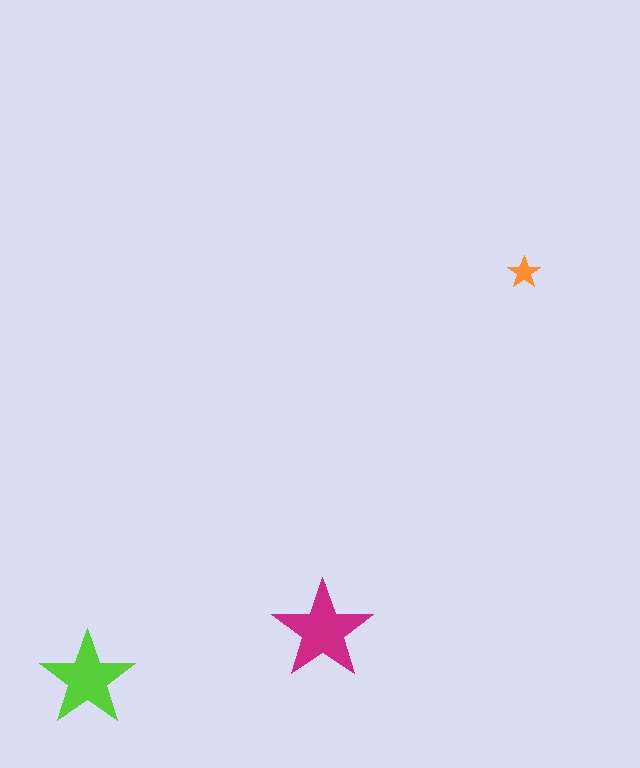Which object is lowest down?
The lime star is bottommost.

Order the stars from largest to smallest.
the magenta one, the lime one, the orange one.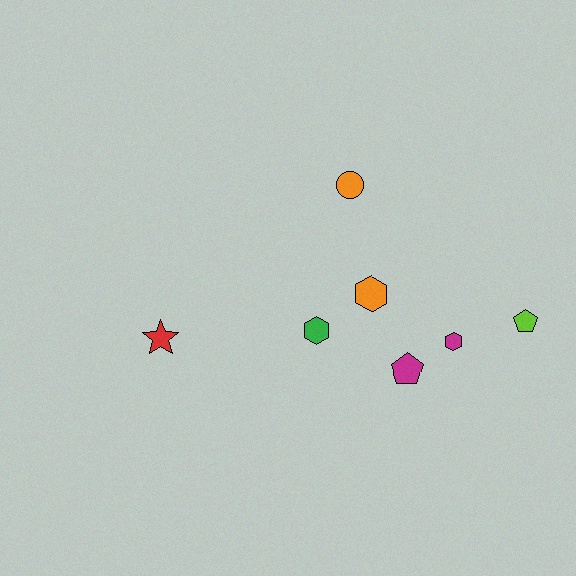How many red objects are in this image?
There is 1 red object.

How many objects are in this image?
There are 7 objects.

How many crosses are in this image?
There are no crosses.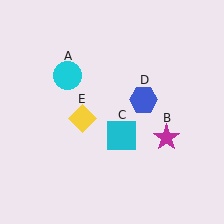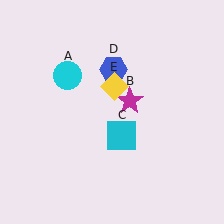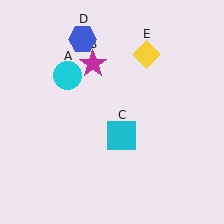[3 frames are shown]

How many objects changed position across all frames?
3 objects changed position: magenta star (object B), blue hexagon (object D), yellow diamond (object E).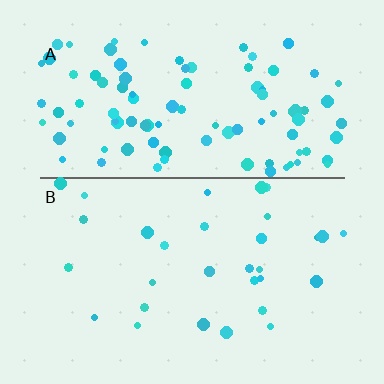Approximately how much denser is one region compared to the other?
Approximately 3.2× — region A over region B.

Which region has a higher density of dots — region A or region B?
A (the top).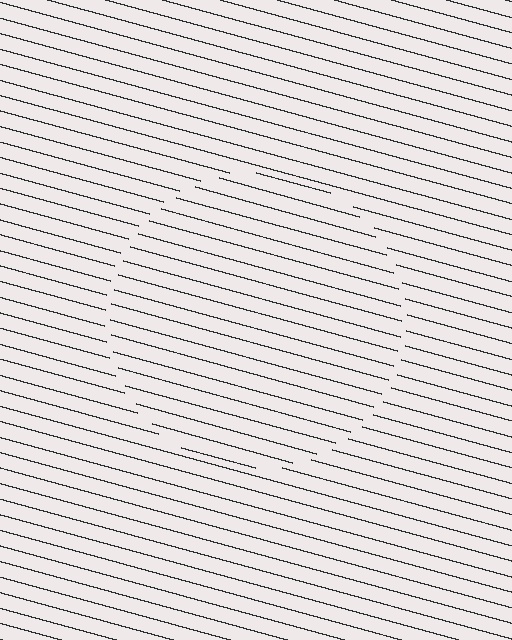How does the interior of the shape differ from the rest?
The interior of the shape contains the same grating, shifted by half a period — the contour is defined by the phase discontinuity where line-ends from the inner and outer gratings abut.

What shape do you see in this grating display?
An illusory circle. The interior of the shape contains the same grating, shifted by half a period — the contour is defined by the phase discontinuity where line-ends from the inner and outer gratings abut.